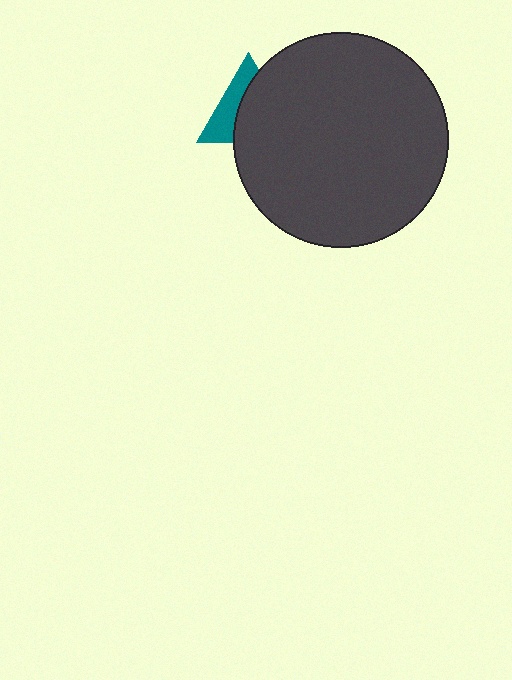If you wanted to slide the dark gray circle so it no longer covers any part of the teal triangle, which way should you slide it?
Slide it right — that is the most direct way to separate the two shapes.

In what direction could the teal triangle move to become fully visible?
The teal triangle could move left. That would shift it out from behind the dark gray circle entirely.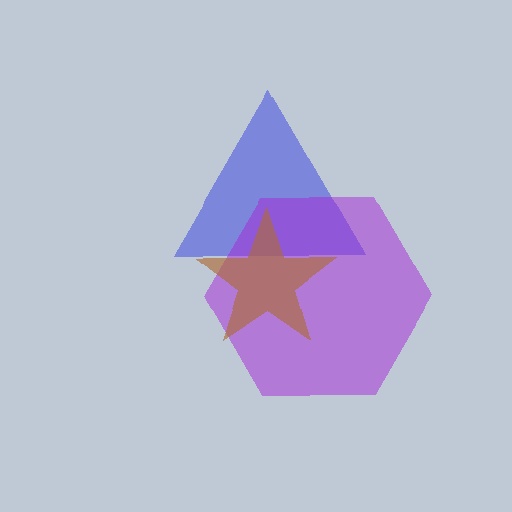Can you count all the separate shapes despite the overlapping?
Yes, there are 3 separate shapes.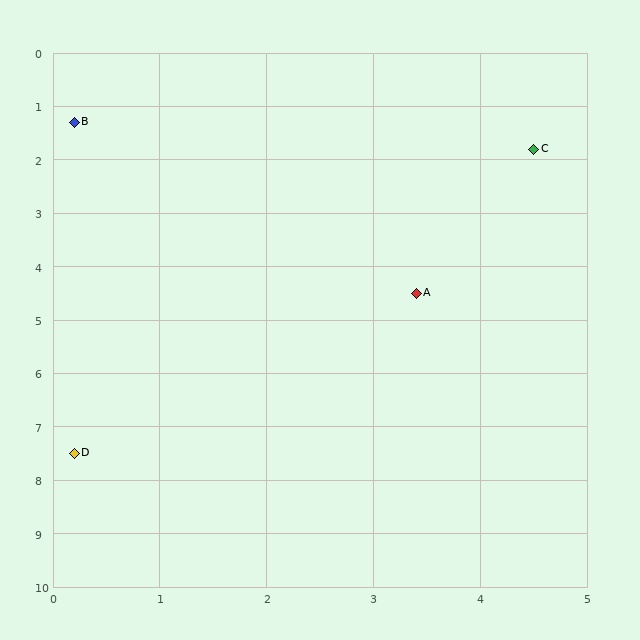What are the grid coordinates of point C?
Point C is at approximately (4.5, 1.8).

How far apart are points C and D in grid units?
Points C and D are about 7.1 grid units apart.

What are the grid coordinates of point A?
Point A is at approximately (3.4, 4.5).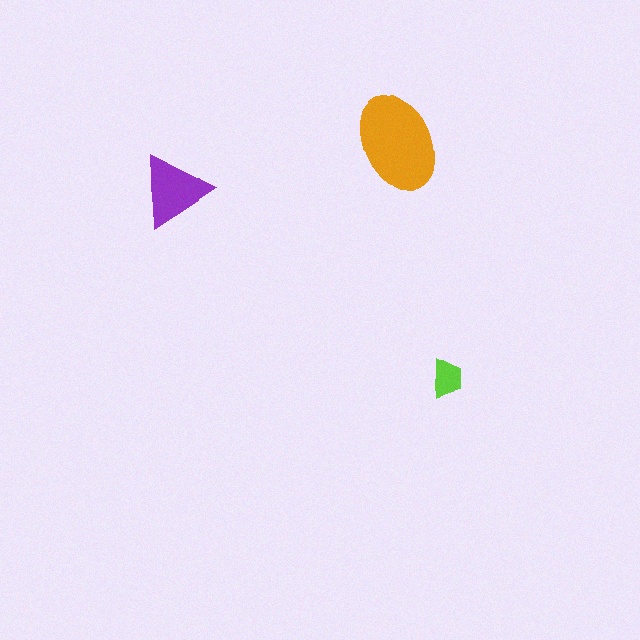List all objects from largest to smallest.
The orange ellipse, the purple triangle, the lime trapezoid.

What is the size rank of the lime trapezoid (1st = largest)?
3rd.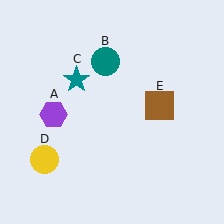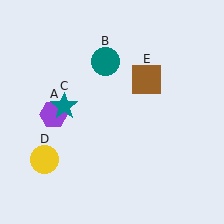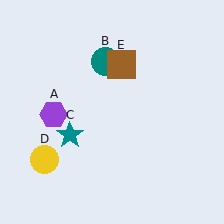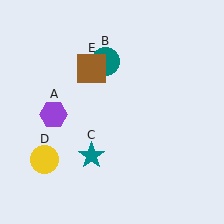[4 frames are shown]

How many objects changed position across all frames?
2 objects changed position: teal star (object C), brown square (object E).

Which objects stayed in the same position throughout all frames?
Purple hexagon (object A) and teal circle (object B) and yellow circle (object D) remained stationary.